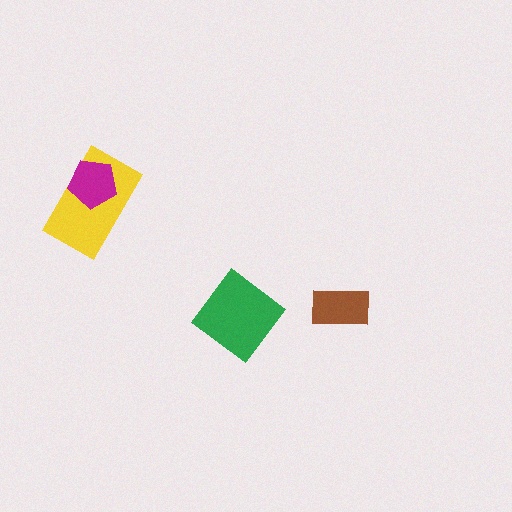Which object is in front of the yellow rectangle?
The magenta pentagon is in front of the yellow rectangle.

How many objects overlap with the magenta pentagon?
1 object overlaps with the magenta pentagon.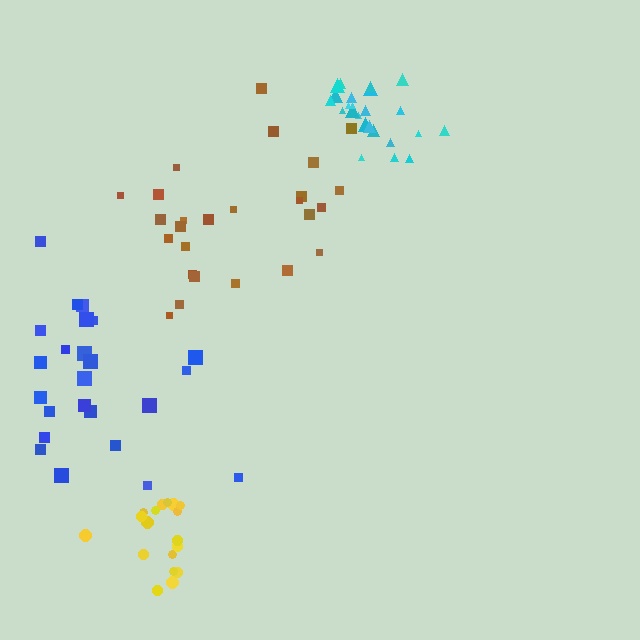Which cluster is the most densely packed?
Yellow.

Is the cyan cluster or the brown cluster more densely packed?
Cyan.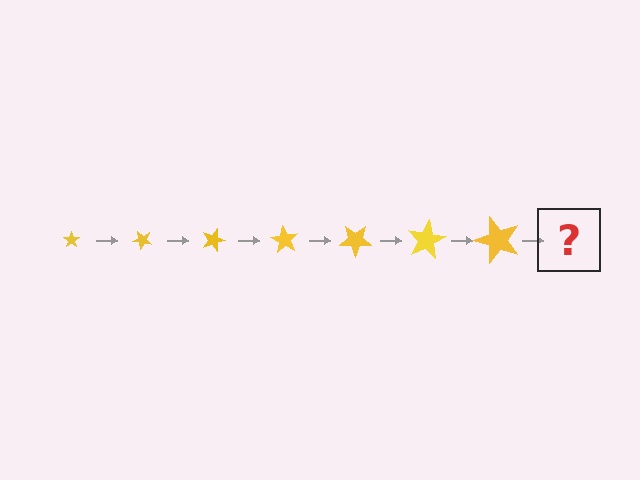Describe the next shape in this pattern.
It should be a star, larger than the previous one and rotated 315 degrees from the start.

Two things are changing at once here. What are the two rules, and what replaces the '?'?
The two rules are that the star grows larger each step and it rotates 45 degrees each step. The '?' should be a star, larger than the previous one and rotated 315 degrees from the start.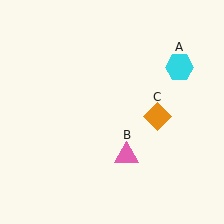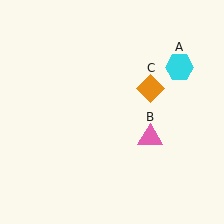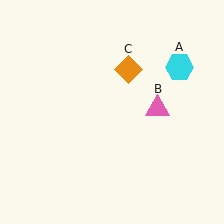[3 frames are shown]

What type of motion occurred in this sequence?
The pink triangle (object B), orange diamond (object C) rotated counterclockwise around the center of the scene.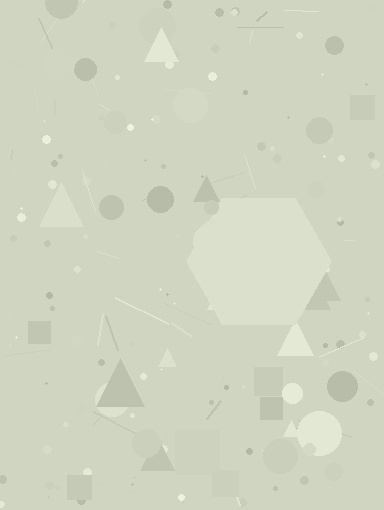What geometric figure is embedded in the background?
A hexagon is embedded in the background.